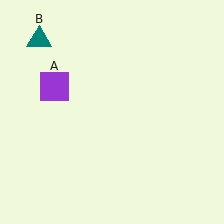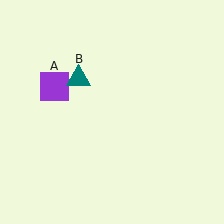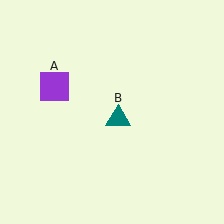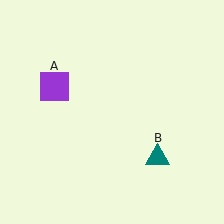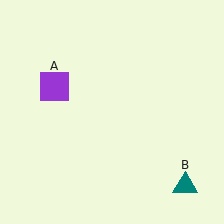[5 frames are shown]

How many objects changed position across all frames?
1 object changed position: teal triangle (object B).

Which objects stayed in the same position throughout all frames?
Purple square (object A) remained stationary.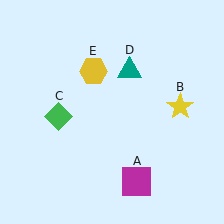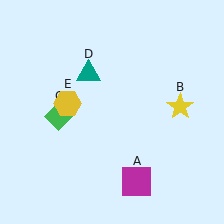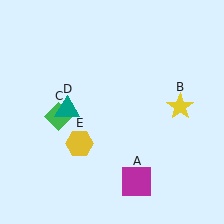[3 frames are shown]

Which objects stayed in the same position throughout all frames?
Magenta square (object A) and yellow star (object B) and green diamond (object C) remained stationary.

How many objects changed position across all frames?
2 objects changed position: teal triangle (object D), yellow hexagon (object E).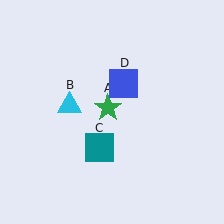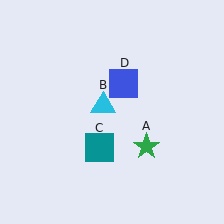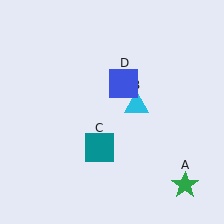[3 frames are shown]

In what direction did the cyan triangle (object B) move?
The cyan triangle (object B) moved right.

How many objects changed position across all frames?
2 objects changed position: green star (object A), cyan triangle (object B).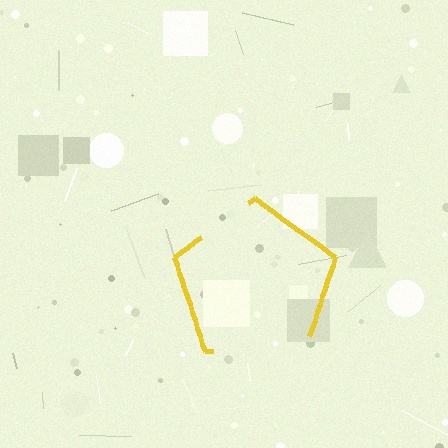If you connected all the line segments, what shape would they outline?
They would outline a pentagon.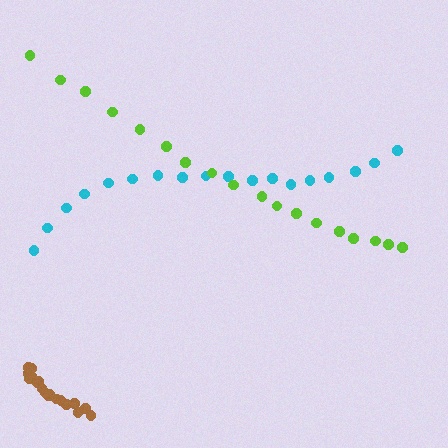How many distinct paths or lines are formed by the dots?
There are 3 distinct paths.